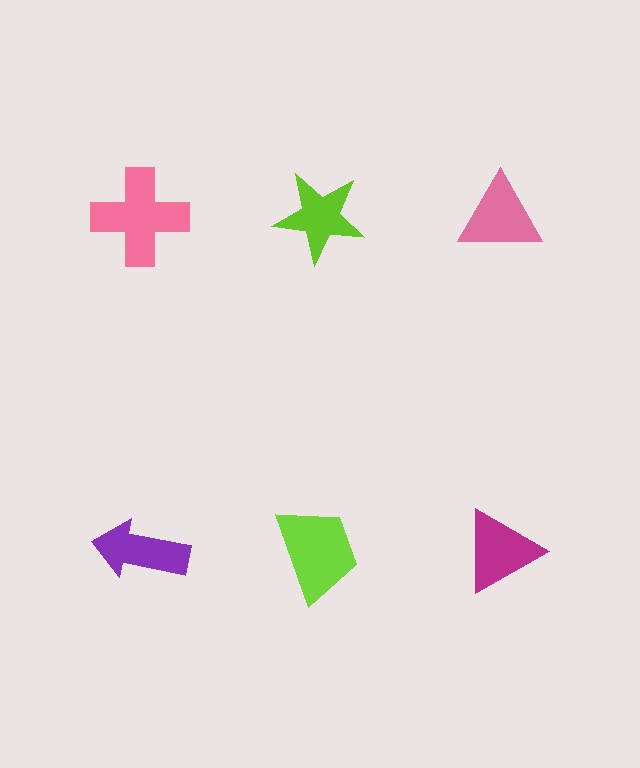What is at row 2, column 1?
A purple arrow.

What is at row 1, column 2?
A lime star.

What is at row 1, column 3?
A pink triangle.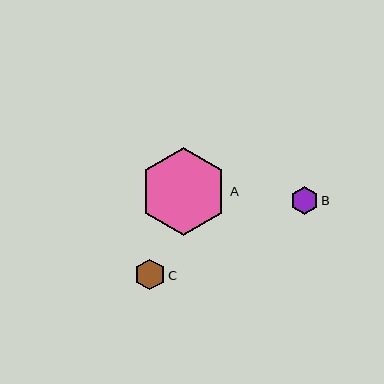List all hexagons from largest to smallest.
From largest to smallest: A, C, B.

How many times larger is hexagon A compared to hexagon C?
Hexagon A is approximately 2.9 times the size of hexagon C.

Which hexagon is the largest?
Hexagon A is the largest with a size of approximately 88 pixels.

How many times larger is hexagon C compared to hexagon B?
Hexagon C is approximately 1.1 times the size of hexagon B.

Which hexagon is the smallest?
Hexagon B is the smallest with a size of approximately 27 pixels.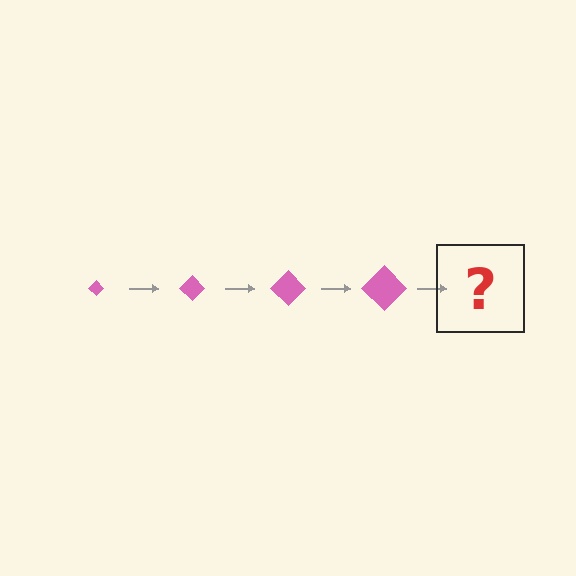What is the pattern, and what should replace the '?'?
The pattern is that the diamond gets progressively larger each step. The '?' should be a pink diamond, larger than the previous one.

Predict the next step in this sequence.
The next step is a pink diamond, larger than the previous one.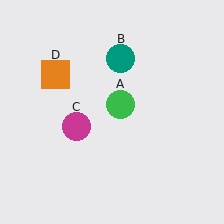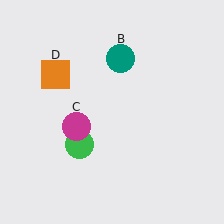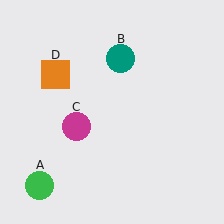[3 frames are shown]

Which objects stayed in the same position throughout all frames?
Teal circle (object B) and magenta circle (object C) and orange square (object D) remained stationary.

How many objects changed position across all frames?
1 object changed position: green circle (object A).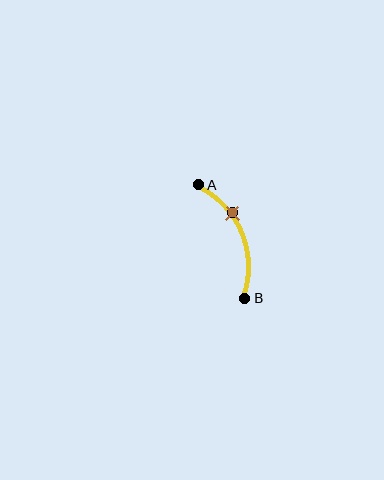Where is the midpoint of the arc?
The arc midpoint is the point on the curve farthest from the straight line joining A and B. It sits to the right of that line.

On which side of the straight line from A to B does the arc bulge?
The arc bulges to the right of the straight line connecting A and B.